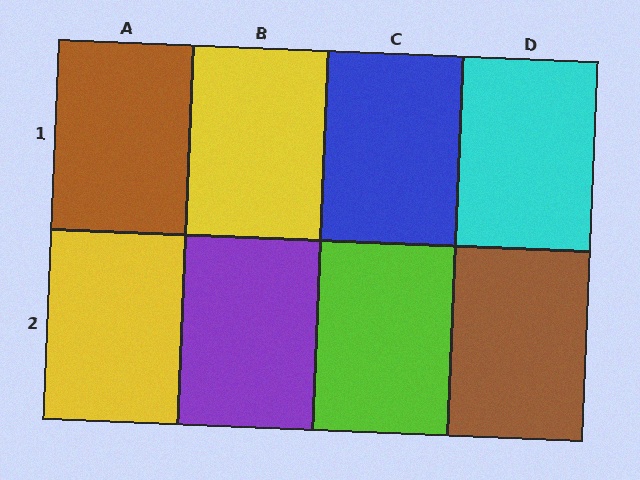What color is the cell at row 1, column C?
Blue.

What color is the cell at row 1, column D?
Cyan.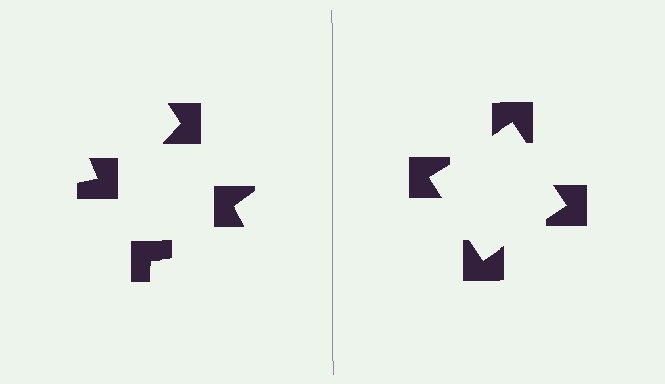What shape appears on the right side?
An illusory square.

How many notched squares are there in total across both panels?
8 — 4 on each side.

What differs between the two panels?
The notched squares are positioned identically on both sides; only the wedge orientations differ. On the right they align to a square; on the left they are misaligned.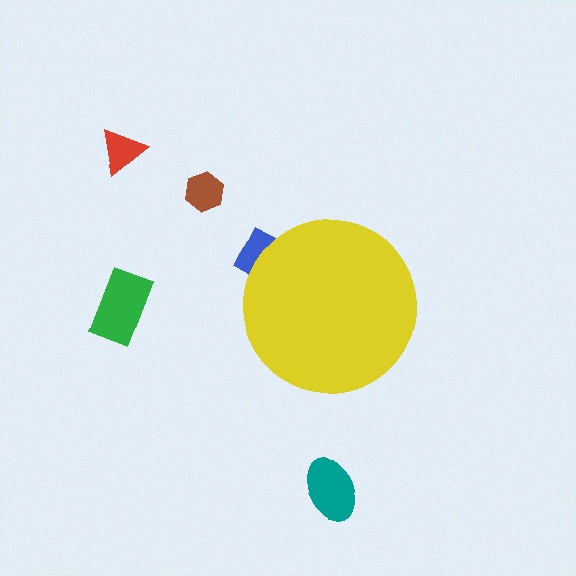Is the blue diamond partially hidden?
Yes, the blue diamond is partially hidden behind the yellow circle.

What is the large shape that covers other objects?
A yellow circle.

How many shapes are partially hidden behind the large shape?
1 shape is partially hidden.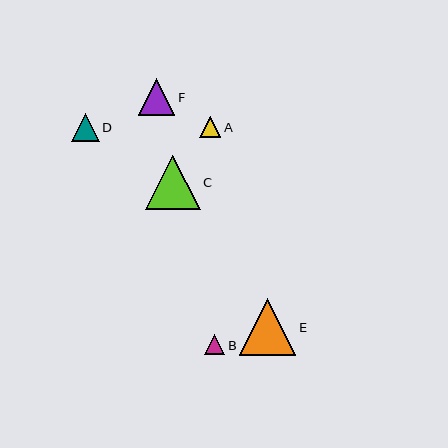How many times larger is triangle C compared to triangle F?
Triangle C is approximately 1.5 times the size of triangle F.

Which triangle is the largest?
Triangle E is the largest with a size of approximately 57 pixels.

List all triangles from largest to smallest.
From largest to smallest: E, C, F, D, A, B.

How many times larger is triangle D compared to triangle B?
Triangle D is approximately 1.4 times the size of triangle B.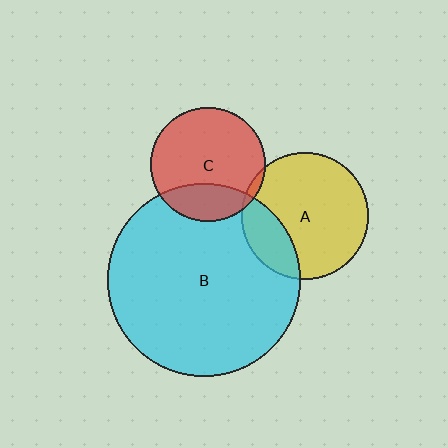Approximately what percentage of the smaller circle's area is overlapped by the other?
Approximately 20%.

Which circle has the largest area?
Circle B (cyan).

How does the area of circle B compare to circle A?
Approximately 2.3 times.